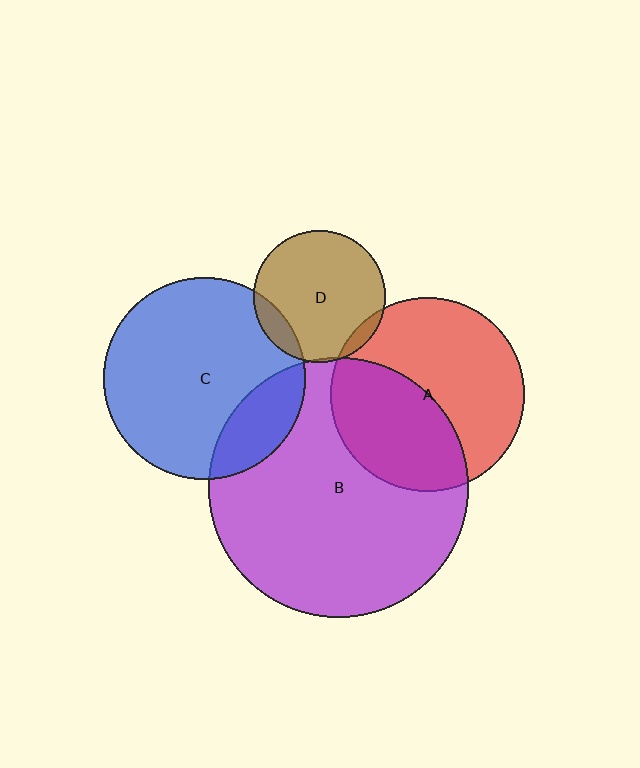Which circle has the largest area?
Circle B (purple).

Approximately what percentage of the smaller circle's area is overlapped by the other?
Approximately 40%.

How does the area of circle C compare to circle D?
Approximately 2.4 times.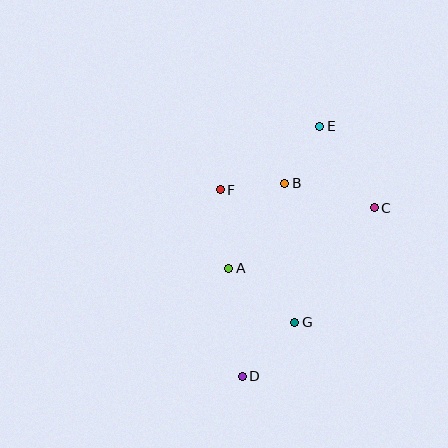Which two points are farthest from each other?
Points D and E are farthest from each other.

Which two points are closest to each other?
Points B and F are closest to each other.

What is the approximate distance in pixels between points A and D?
The distance between A and D is approximately 109 pixels.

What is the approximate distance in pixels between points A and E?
The distance between A and E is approximately 168 pixels.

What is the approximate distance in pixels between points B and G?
The distance between B and G is approximately 139 pixels.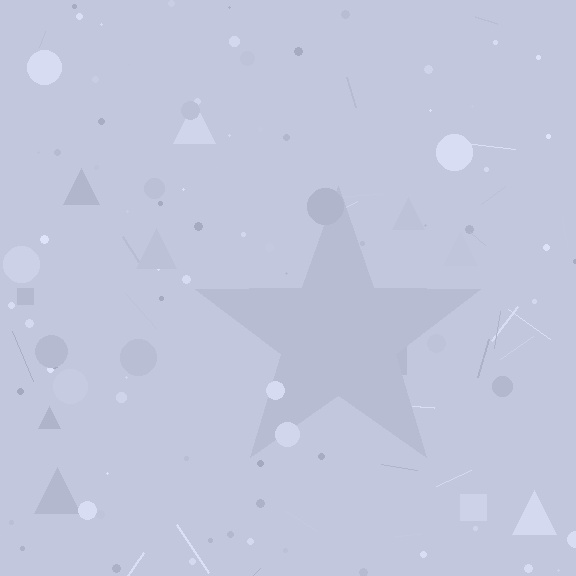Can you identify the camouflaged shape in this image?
The camouflaged shape is a star.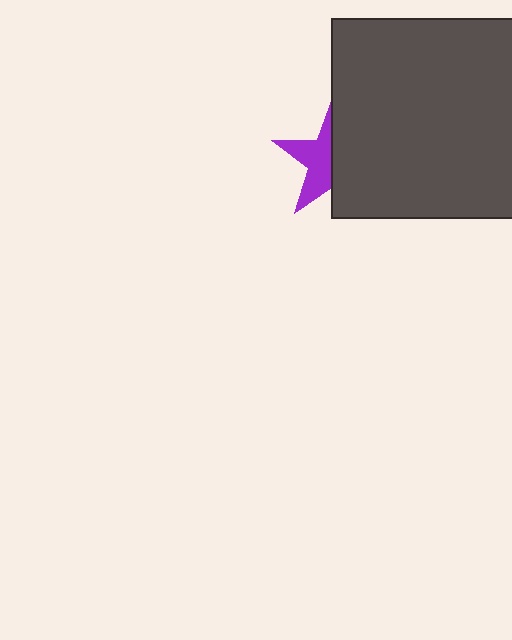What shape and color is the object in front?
The object in front is a dark gray square.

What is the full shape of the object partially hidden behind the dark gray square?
The partially hidden object is a purple star.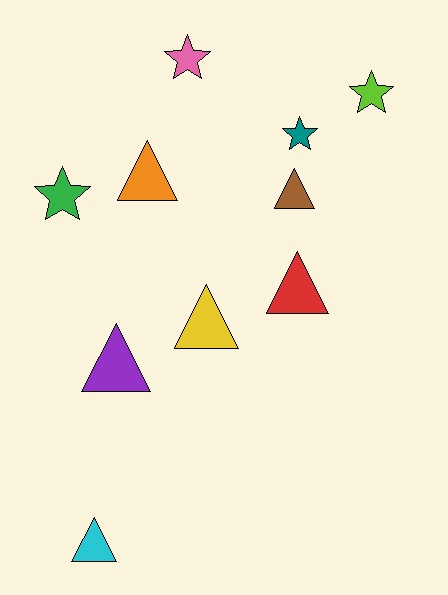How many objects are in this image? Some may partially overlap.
There are 10 objects.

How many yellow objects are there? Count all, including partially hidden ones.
There is 1 yellow object.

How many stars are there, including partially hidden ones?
There are 4 stars.